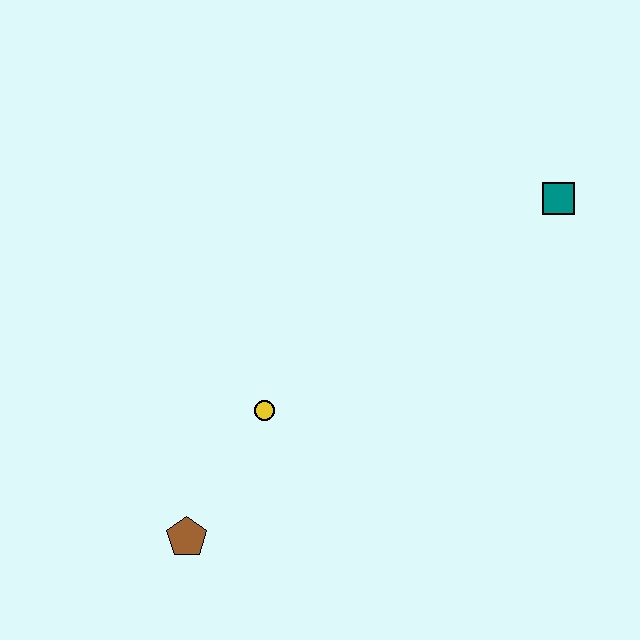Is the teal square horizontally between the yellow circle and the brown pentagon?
No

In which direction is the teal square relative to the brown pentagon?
The teal square is to the right of the brown pentagon.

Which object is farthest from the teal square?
The brown pentagon is farthest from the teal square.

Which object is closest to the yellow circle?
The brown pentagon is closest to the yellow circle.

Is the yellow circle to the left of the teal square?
Yes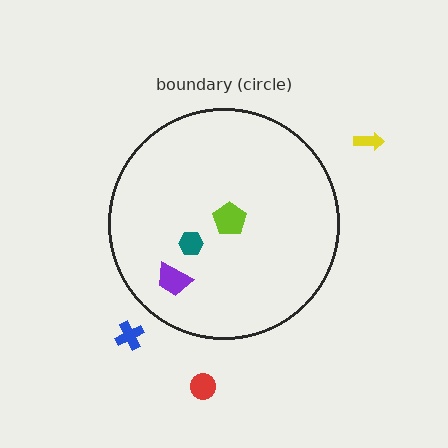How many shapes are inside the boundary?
3 inside, 3 outside.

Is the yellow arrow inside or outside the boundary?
Outside.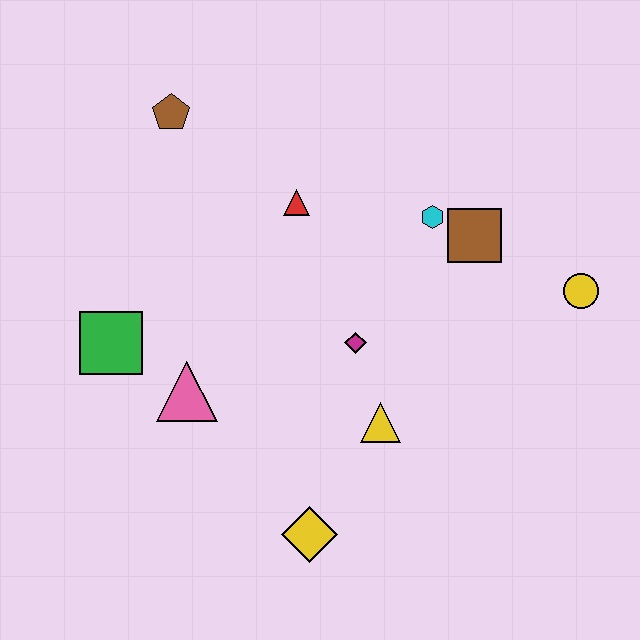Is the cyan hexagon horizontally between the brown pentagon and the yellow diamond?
No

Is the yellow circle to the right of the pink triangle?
Yes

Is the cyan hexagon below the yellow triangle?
No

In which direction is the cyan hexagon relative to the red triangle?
The cyan hexagon is to the right of the red triangle.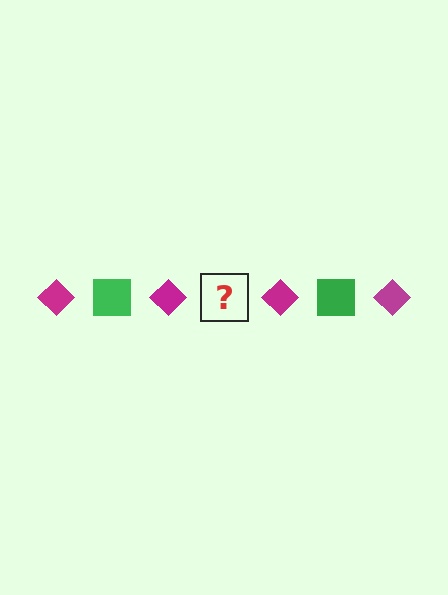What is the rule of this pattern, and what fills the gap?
The rule is that the pattern alternates between magenta diamond and green square. The gap should be filled with a green square.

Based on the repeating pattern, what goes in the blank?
The blank should be a green square.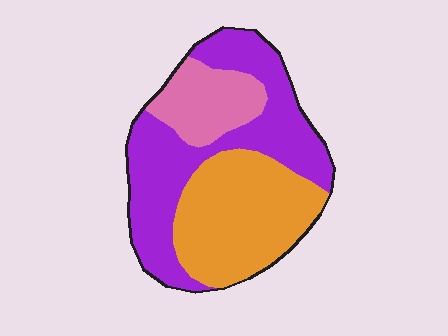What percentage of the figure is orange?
Orange takes up between a third and a half of the figure.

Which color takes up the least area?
Pink, at roughly 15%.